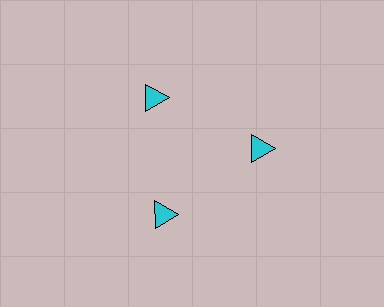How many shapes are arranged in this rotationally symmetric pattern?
There are 3 shapes, arranged in 3 groups of 1.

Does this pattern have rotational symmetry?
Yes, this pattern has 3-fold rotational symmetry. It looks the same after rotating 120 degrees around the center.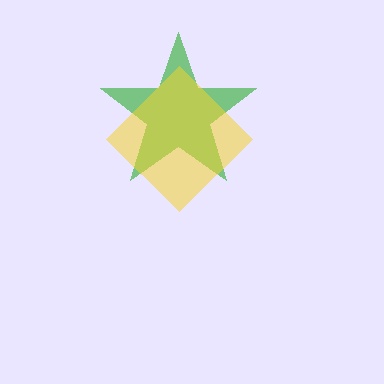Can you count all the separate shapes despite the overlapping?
Yes, there are 2 separate shapes.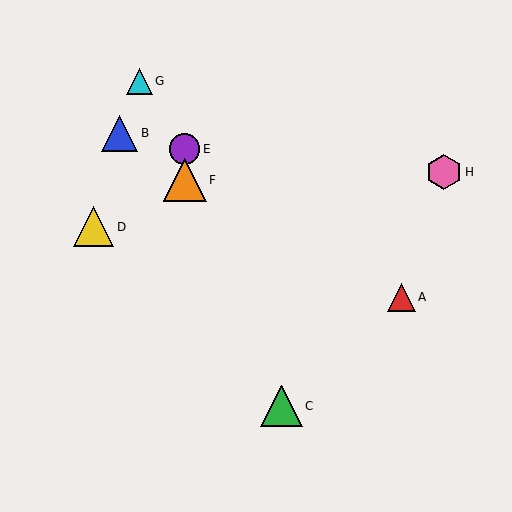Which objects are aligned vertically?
Objects E, F are aligned vertically.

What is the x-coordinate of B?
Object B is at x≈120.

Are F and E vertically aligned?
Yes, both are at x≈185.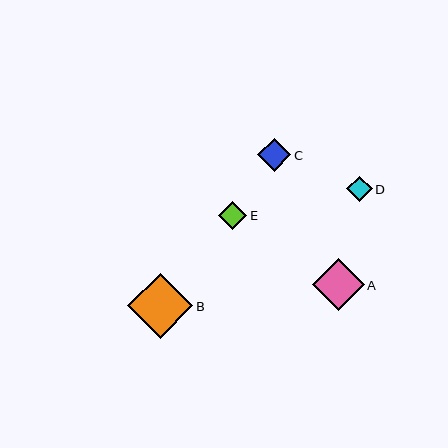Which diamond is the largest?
Diamond B is the largest with a size of approximately 65 pixels.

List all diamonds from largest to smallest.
From largest to smallest: B, A, C, E, D.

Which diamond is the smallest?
Diamond D is the smallest with a size of approximately 25 pixels.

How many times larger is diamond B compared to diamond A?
Diamond B is approximately 1.2 times the size of diamond A.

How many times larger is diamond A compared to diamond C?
Diamond A is approximately 1.6 times the size of diamond C.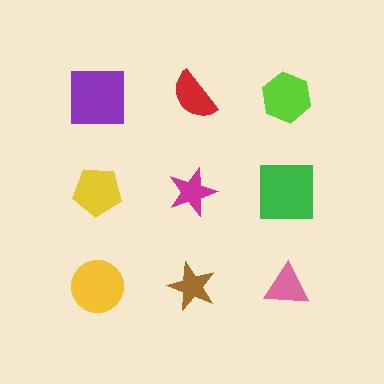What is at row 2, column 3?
A green square.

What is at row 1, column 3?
A lime hexagon.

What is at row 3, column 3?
A pink triangle.